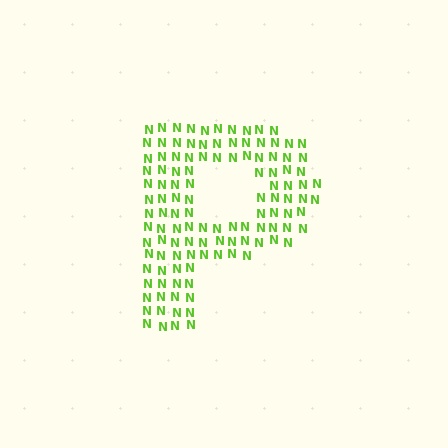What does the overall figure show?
The overall figure shows the letter P.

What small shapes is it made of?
It is made of small letter N's.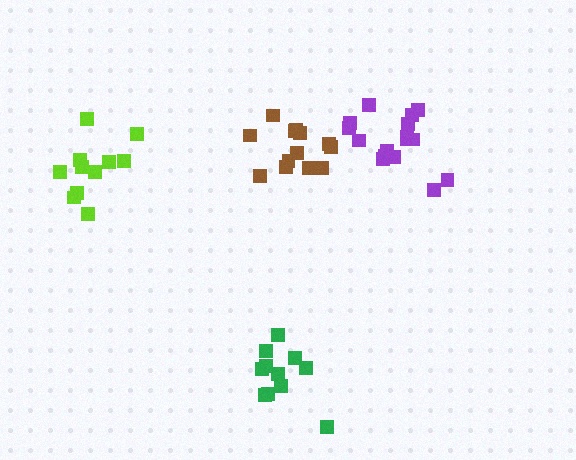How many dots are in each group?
Group 1: 13 dots, Group 2: 11 dots, Group 3: 11 dots, Group 4: 16 dots (51 total).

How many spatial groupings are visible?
There are 4 spatial groupings.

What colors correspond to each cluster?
The clusters are colored: brown, lime, green, purple.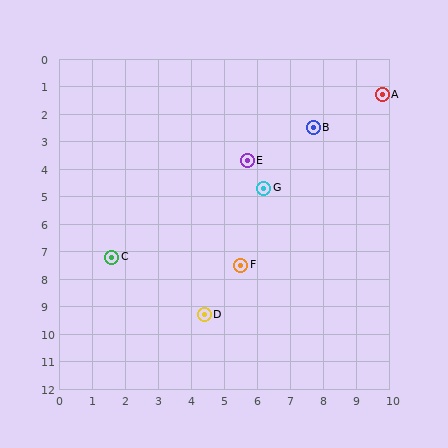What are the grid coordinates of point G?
Point G is at approximately (6.2, 4.7).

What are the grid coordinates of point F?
Point F is at approximately (5.5, 7.5).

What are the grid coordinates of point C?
Point C is at approximately (1.6, 7.2).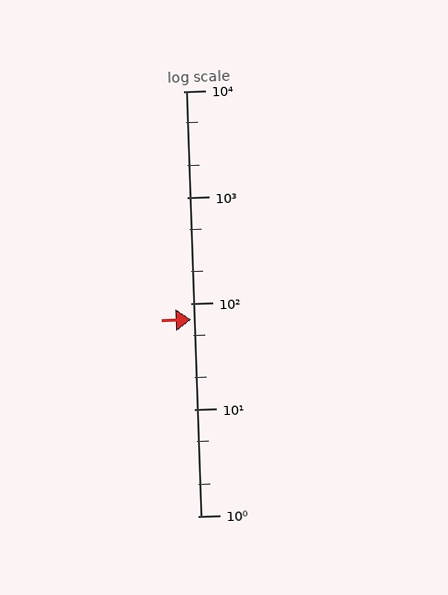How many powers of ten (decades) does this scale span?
The scale spans 4 decades, from 1 to 10000.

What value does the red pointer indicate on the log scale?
The pointer indicates approximately 71.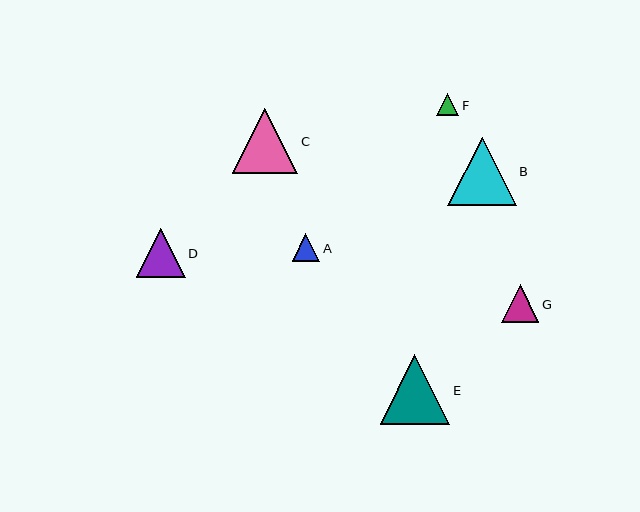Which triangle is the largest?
Triangle E is the largest with a size of approximately 69 pixels.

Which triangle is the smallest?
Triangle F is the smallest with a size of approximately 22 pixels.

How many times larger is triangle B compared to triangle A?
Triangle B is approximately 2.5 times the size of triangle A.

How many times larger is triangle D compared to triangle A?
Triangle D is approximately 1.8 times the size of triangle A.